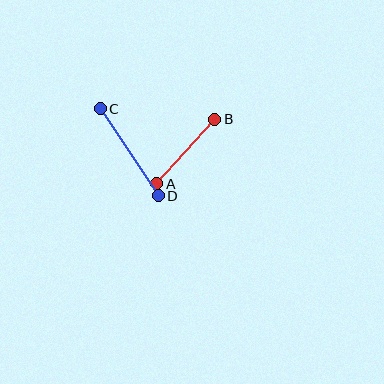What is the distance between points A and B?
The distance is approximately 87 pixels.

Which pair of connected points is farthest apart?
Points C and D are farthest apart.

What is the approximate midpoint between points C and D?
The midpoint is at approximately (129, 153) pixels.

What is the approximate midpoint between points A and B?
The midpoint is at approximately (186, 152) pixels.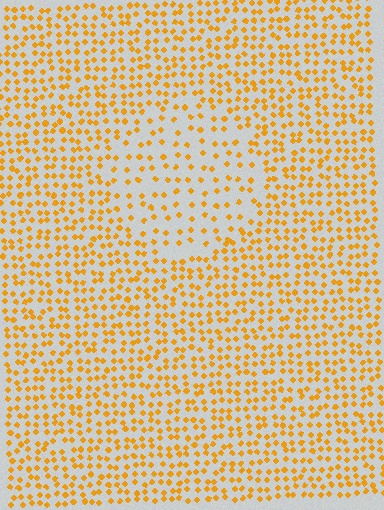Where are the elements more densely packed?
The elements are more densely packed outside the circle boundary.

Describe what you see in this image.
The image contains small orange elements arranged at two different densities. A circle-shaped region is visible where the elements are less densely packed than the surrounding area.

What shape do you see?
I see a circle.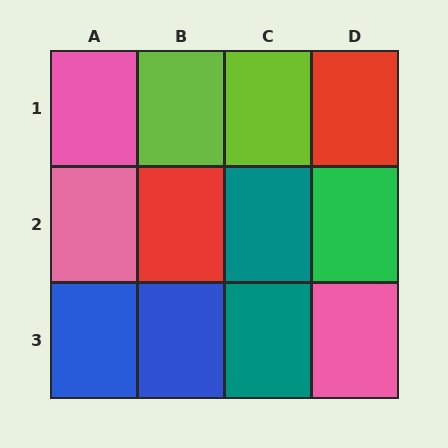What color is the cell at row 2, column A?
Pink.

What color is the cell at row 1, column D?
Red.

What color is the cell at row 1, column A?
Pink.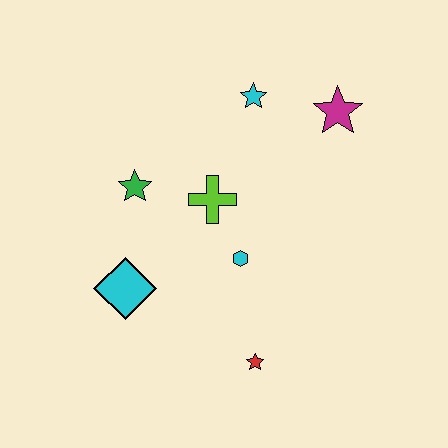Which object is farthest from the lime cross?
The red star is farthest from the lime cross.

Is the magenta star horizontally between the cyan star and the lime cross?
No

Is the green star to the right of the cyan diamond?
Yes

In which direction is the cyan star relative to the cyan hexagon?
The cyan star is above the cyan hexagon.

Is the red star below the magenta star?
Yes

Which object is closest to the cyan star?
The magenta star is closest to the cyan star.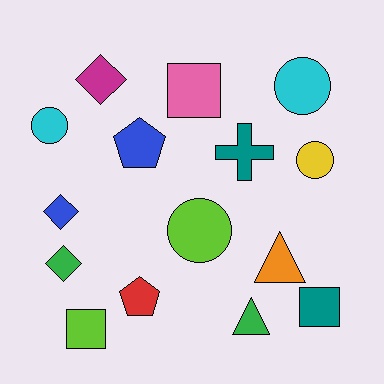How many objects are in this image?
There are 15 objects.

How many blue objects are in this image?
There are 2 blue objects.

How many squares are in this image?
There are 3 squares.